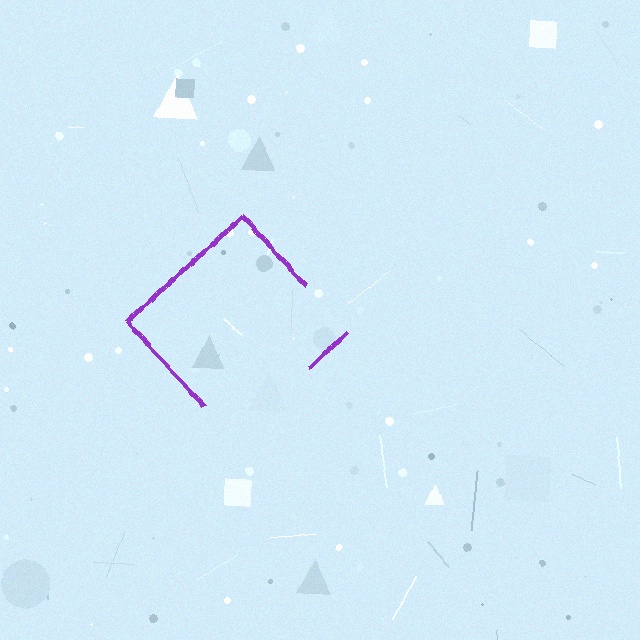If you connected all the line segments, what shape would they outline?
They would outline a diamond.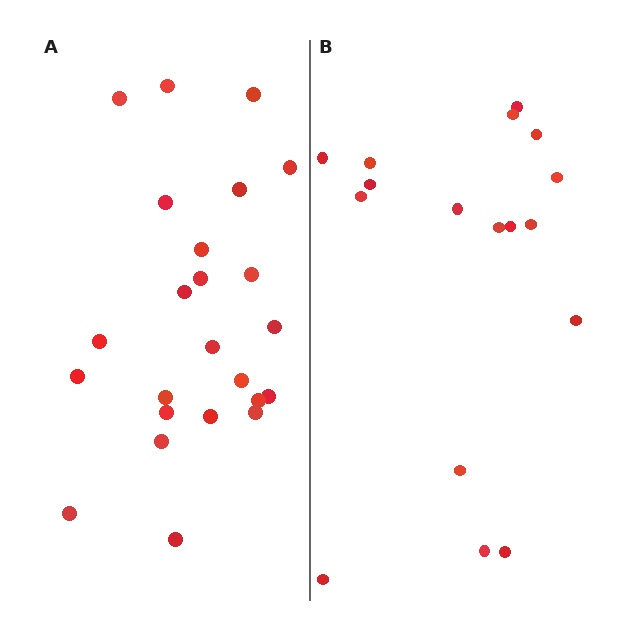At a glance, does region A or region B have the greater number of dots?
Region A (the left region) has more dots.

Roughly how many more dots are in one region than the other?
Region A has roughly 8 or so more dots than region B.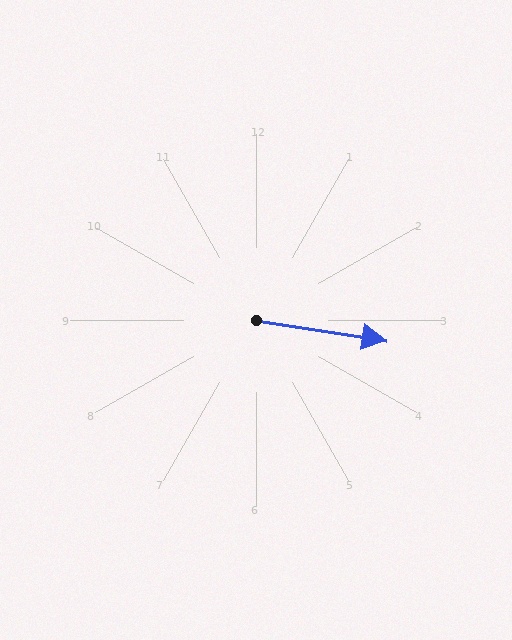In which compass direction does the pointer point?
East.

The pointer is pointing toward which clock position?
Roughly 3 o'clock.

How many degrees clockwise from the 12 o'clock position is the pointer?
Approximately 99 degrees.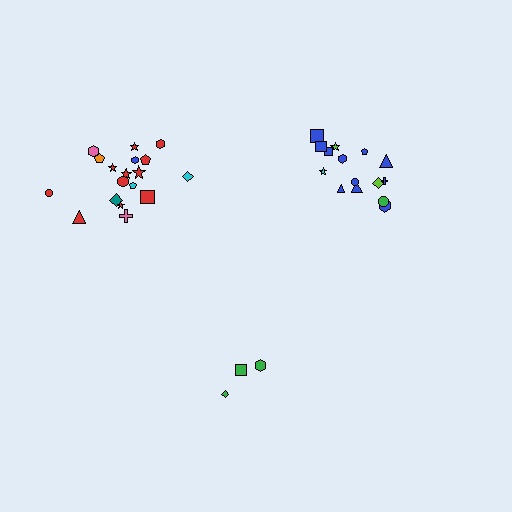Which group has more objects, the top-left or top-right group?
The top-left group.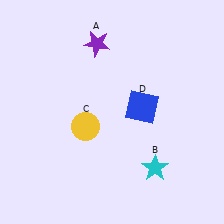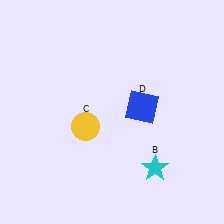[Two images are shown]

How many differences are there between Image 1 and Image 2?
There is 1 difference between the two images.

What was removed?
The purple star (A) was removed in Image 2.